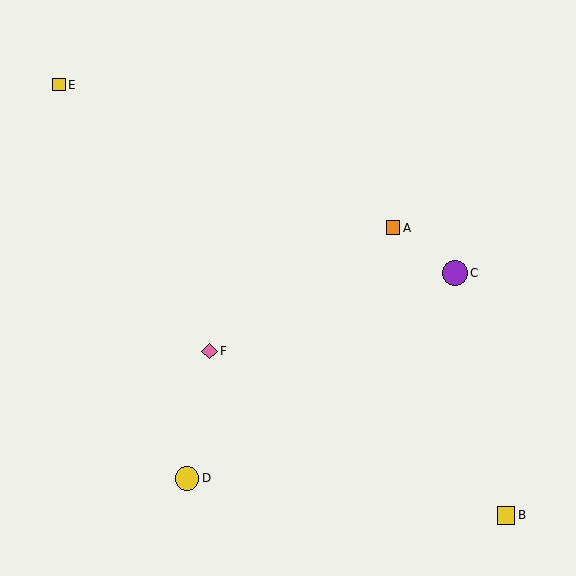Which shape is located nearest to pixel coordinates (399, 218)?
The orange square (labeled A) at (393, 228) is nearest to that location.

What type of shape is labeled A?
Shape A is an orange square.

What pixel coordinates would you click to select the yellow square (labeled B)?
Click at (506, 515) to select the yellow square B.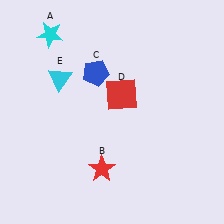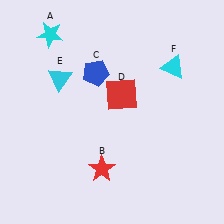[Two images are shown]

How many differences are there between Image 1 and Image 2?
There is 1 difference between the two images.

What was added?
A cyan triangle (F) was added in Image 2.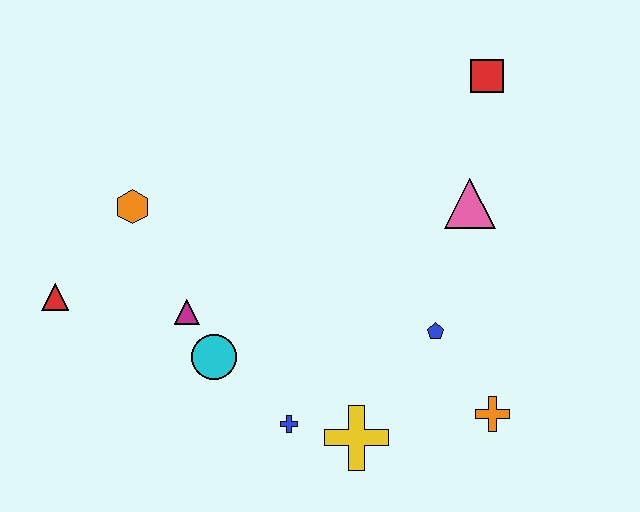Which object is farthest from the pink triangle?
The red triangle is farthest from the pink triangle.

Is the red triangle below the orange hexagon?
Yes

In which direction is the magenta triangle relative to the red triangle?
The magenta triangle is to the right of the red triangle.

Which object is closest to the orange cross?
The blue pentagon is closest to the orange cross.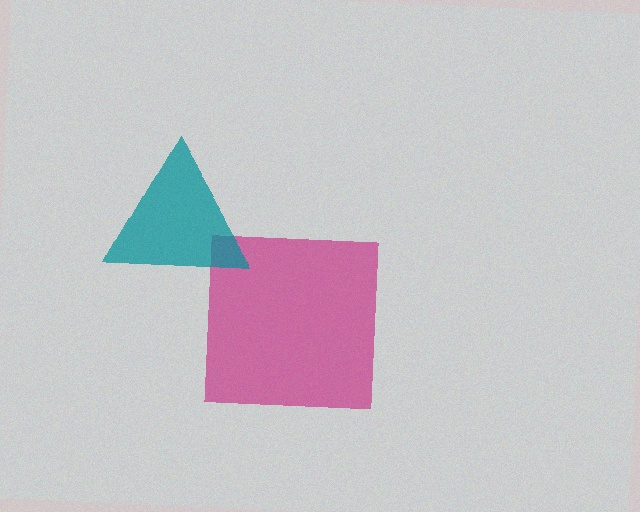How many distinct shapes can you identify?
There are 2 distinct shapes: a magenta square, a teal triangle.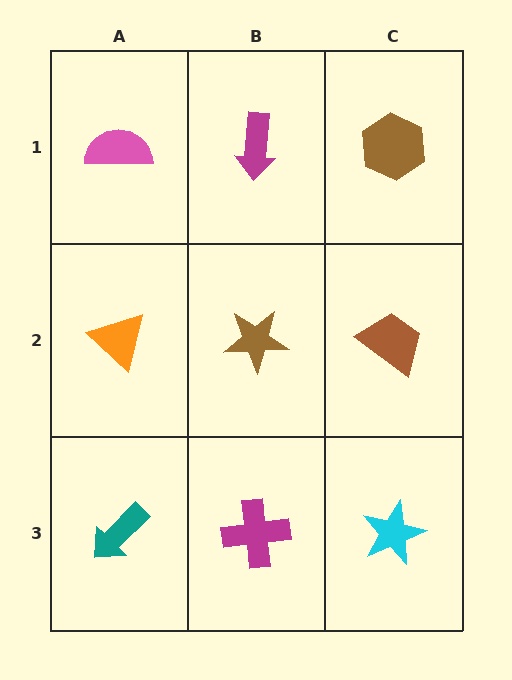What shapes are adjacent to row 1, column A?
An orange triangle (row 2, column A), a magenta arrow (row 1, column B).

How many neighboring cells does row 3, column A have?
2.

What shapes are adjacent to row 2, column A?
A pink semicircle (row 1, column A), a teal arrow (row 3, column A), a brown star (row 2, column B).